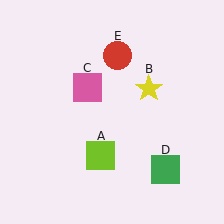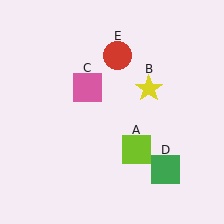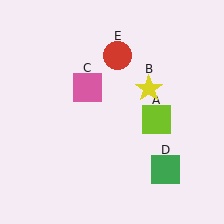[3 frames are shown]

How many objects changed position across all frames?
1 object changed position: lime square (object A).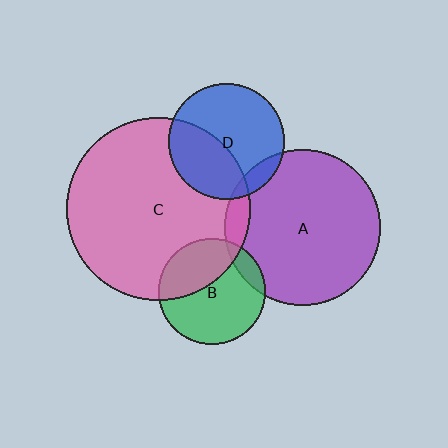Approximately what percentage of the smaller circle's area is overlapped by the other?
Approximately 40%.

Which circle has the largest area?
Circle C (pink).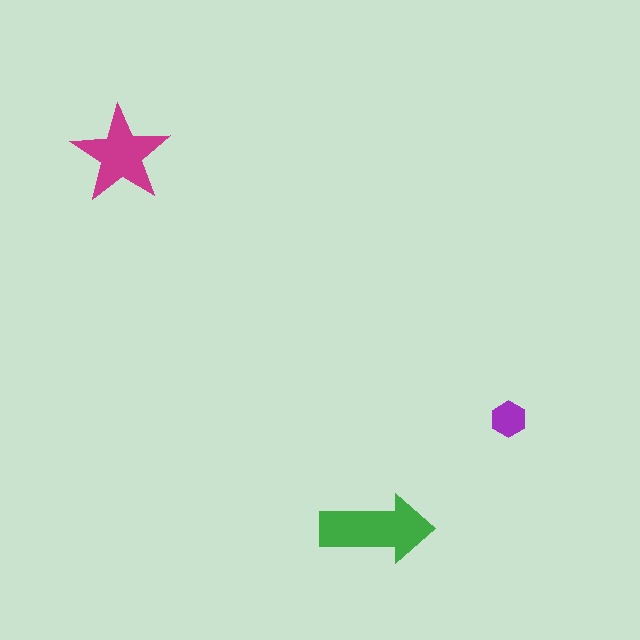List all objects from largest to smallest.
The green arrow, the magenta star, the purple hexagon.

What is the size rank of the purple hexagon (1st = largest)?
3rd.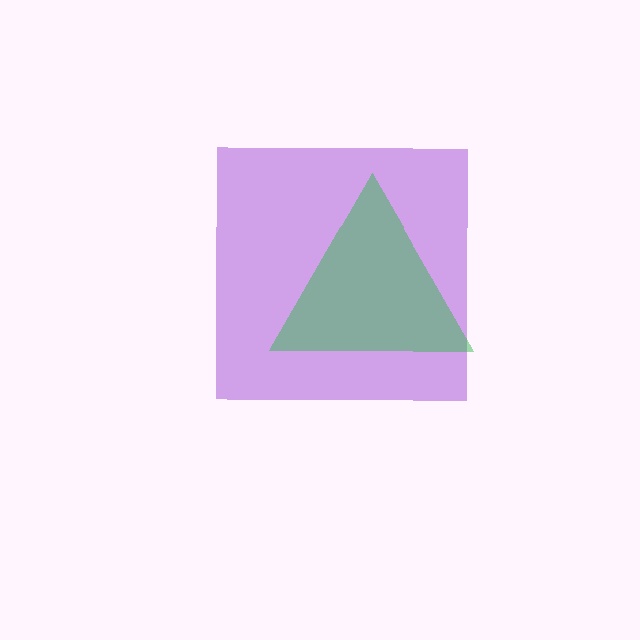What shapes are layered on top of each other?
The layered shapes are: a purple square, a green triangle.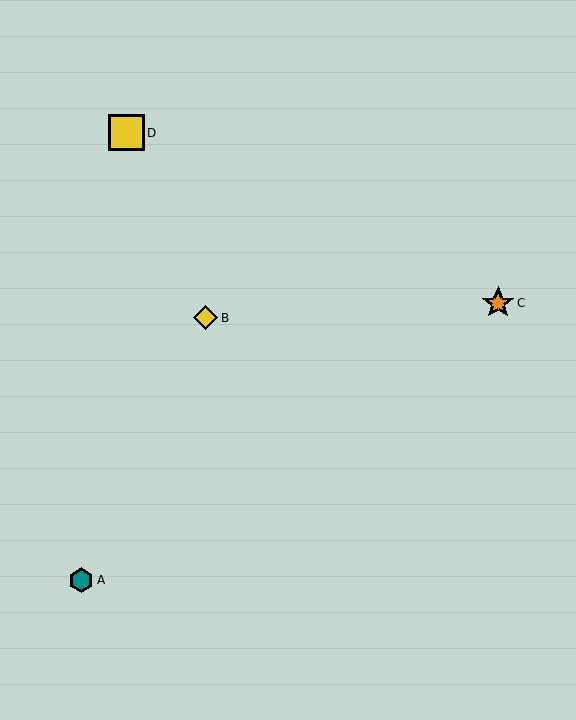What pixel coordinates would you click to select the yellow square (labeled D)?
Click at (126, 133) to select the yellow square D.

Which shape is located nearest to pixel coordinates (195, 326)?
The yellow diamond (labeled B) at (206, 318) is nearest to that location.